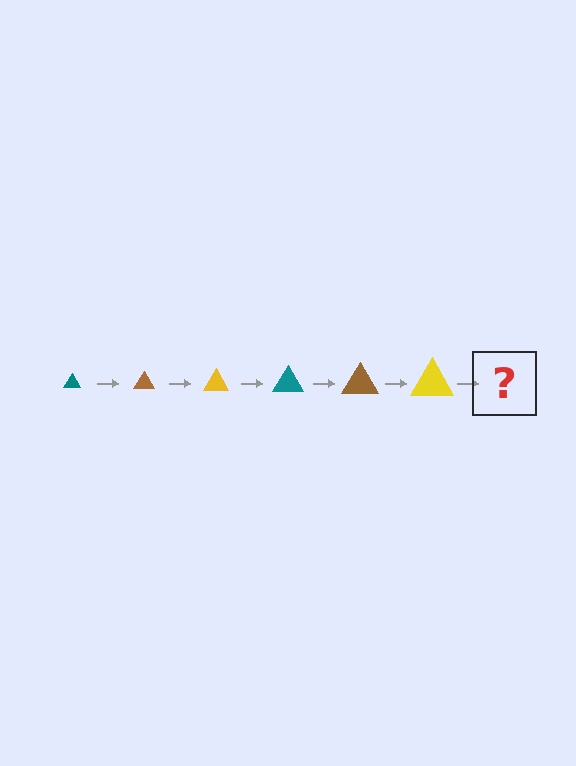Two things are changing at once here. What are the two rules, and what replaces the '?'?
The two rules are that the triangle grows larger each step and the color cycles through teal, brown, and yellow. The '?' should be a teal triangle, larger than the previous one.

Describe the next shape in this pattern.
It should be a teal triangle, larger than the previous one.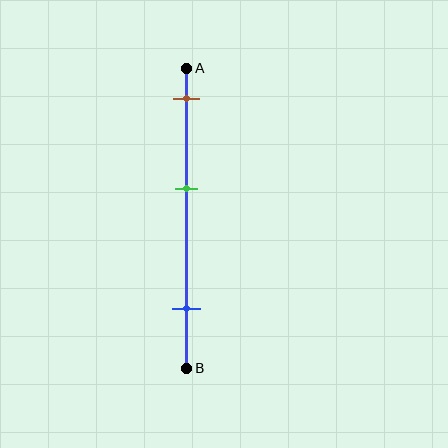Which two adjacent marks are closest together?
The brown and green marks are the closest adjacent pair.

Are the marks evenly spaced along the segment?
Yes, the marks are approximately evenly spaced.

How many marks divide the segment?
There are 3 marks dividing the segment.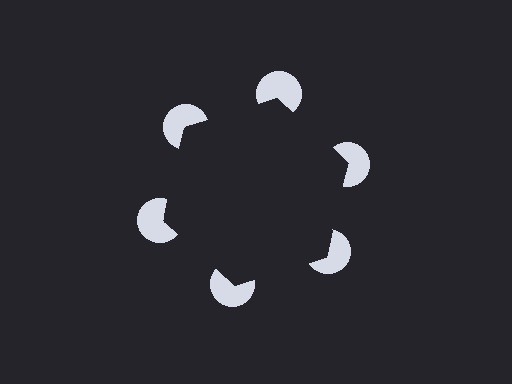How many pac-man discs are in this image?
There are 6 — one at each vertex of the illusory hexagon.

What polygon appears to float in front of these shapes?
An illusory hexagon — its edges are inferred from the aligned wedge cuts in the pac-man discs, not physically drawn.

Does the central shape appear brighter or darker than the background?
It typically appears slightly darker than the background, even though no actual brightness change is drawn.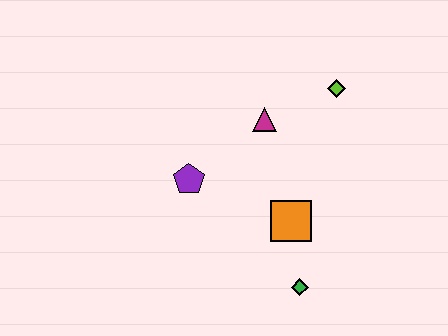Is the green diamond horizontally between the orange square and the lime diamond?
Yes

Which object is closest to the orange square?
The green diamond is closest to the orange square.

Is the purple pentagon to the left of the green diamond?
Yes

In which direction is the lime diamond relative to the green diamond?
The lime diamond is above the green diamond.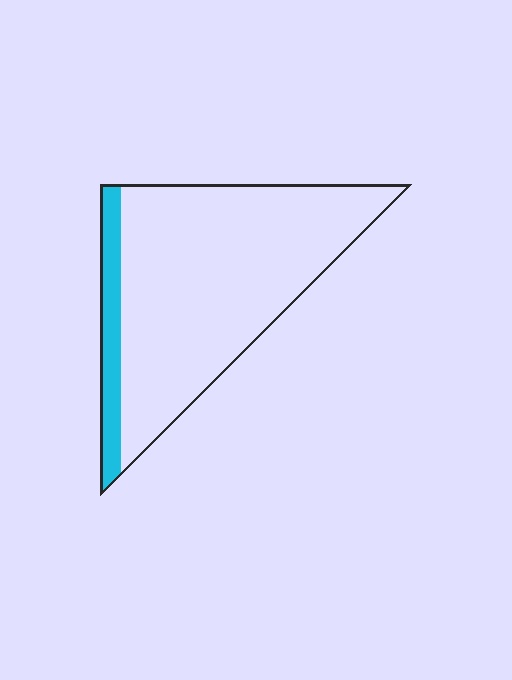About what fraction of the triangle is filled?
About one eighth (1/8).